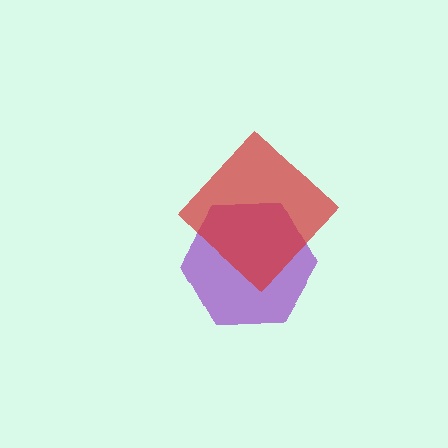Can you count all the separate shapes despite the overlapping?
Yes, there are 2 separate shapes.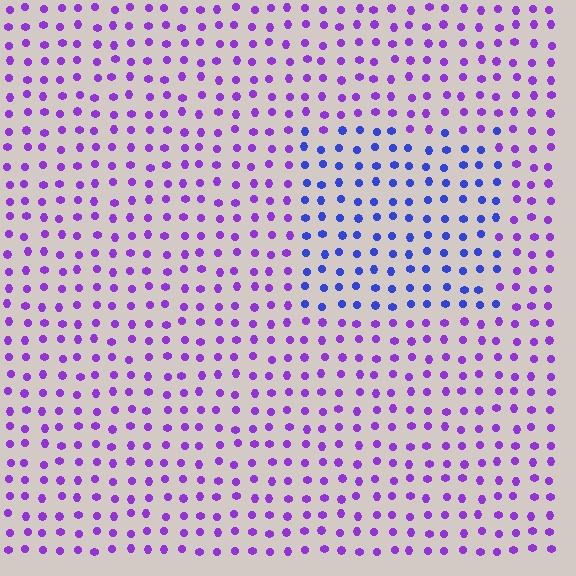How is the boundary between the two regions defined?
The boundary is defined purely by a slight shift in hue (about 42 degrees). Spacing, size, and orientation are identical on both sides.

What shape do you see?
I see a rectangle.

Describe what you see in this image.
The image is filled with small purple elements in a uniform arrangement. A rectangle-shaped region is visible where the elements are tinted to a slightly different hue, forming a subtle color boundary.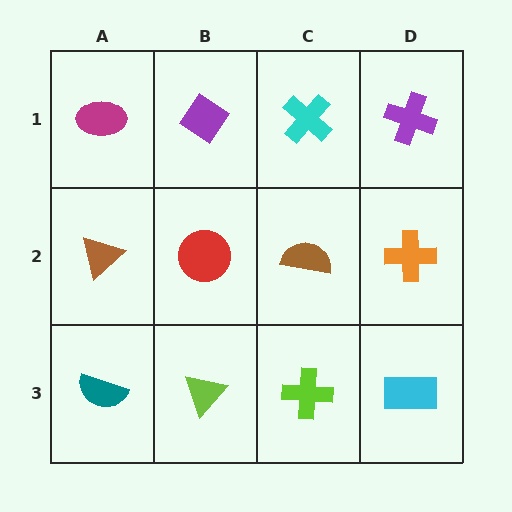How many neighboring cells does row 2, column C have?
4.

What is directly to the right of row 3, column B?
A lime cross.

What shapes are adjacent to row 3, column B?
A red circle (row 2, column B), a teal semicircle (row 3, column A), a lime cross (row 3, column C).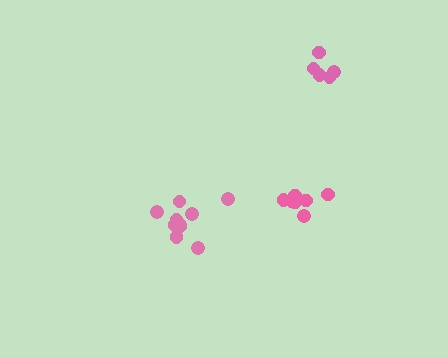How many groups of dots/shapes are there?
There are 3 groups.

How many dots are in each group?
Group 1: 5 dots, Group 2: 10 dots, Group 3: 7 dots (22 total).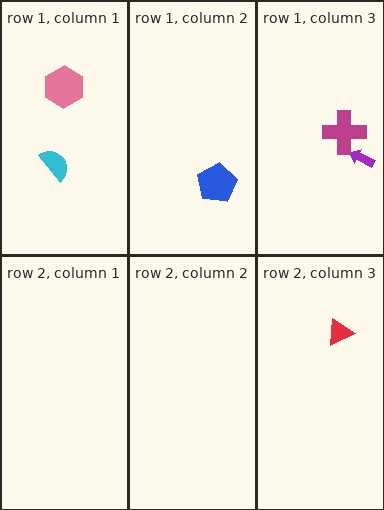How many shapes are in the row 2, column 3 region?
1.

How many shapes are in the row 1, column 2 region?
1.